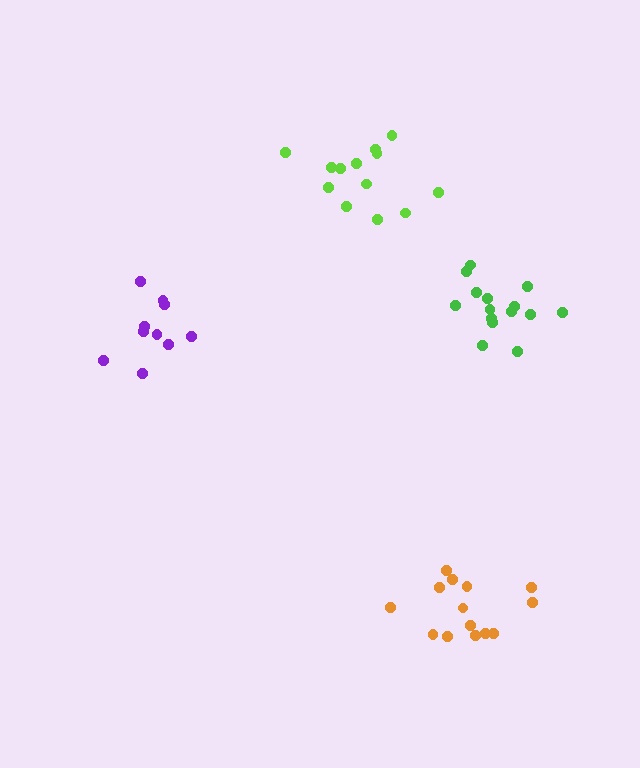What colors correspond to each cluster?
The clusters are colored: green, purple, orange, lime.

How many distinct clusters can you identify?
There are 4 distinct clusters.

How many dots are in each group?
Group 1: 15 dots, Group 2: 10 dots, Group 3: 14 dots, Group 4: 13 dots (52 total).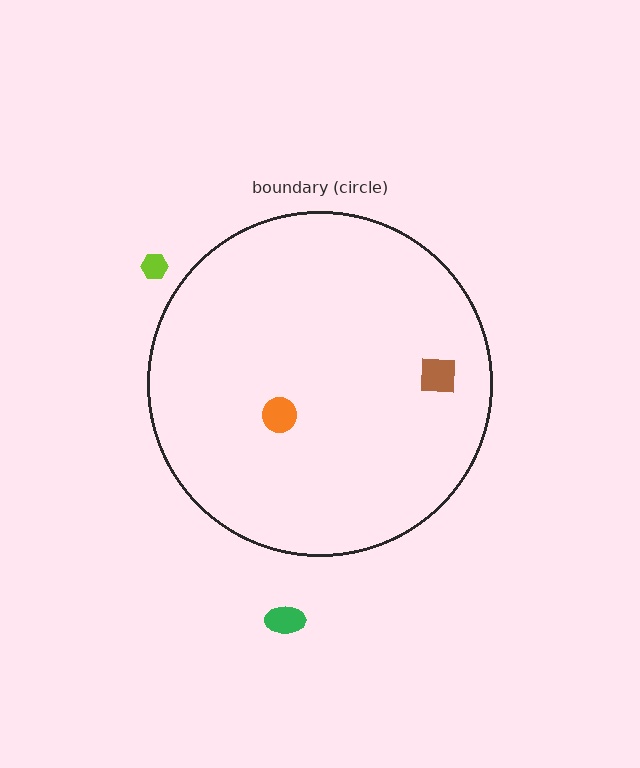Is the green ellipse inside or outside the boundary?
Outside.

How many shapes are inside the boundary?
2 inside, 2 outside.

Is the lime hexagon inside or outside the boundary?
Outside.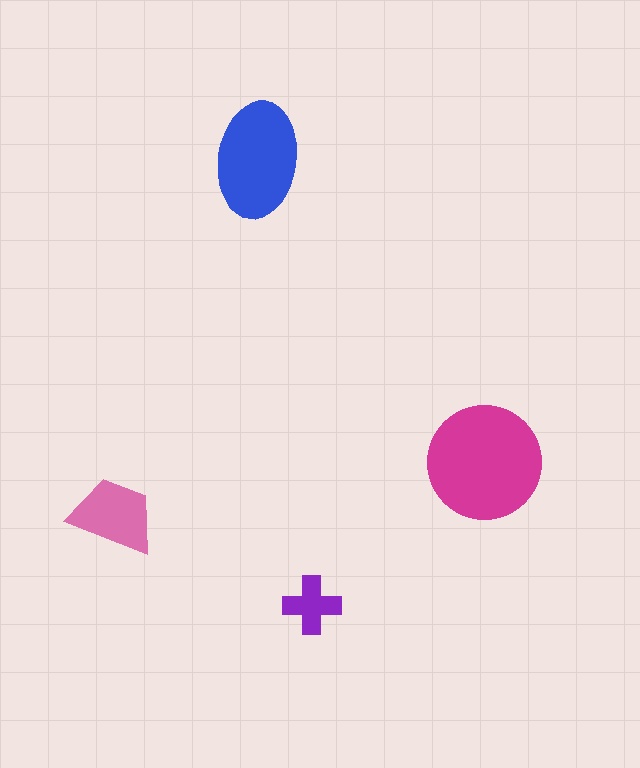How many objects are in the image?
There are 4 objects in the image.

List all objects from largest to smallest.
The magenta circle, the blue ellipse, the pink trapezoid, the purple cross.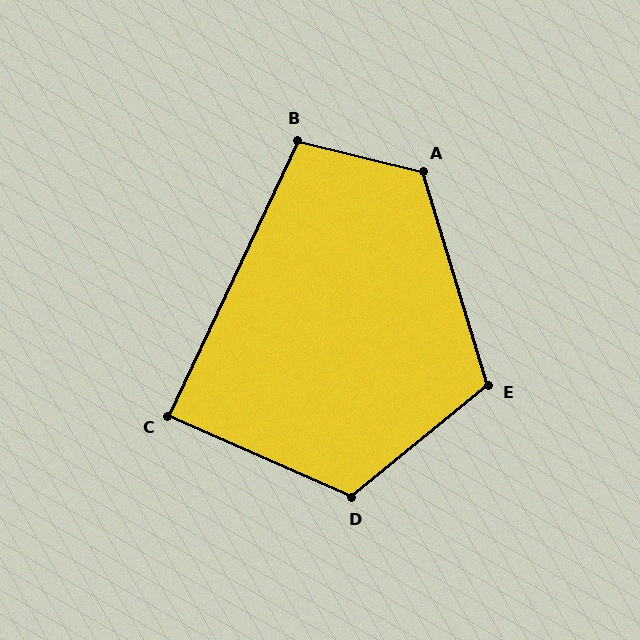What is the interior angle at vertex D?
Approximately 117 degrees (obtuse).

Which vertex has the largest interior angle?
A, at approximately 121 degrees.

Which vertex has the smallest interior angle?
C, at approximately 89 degrees.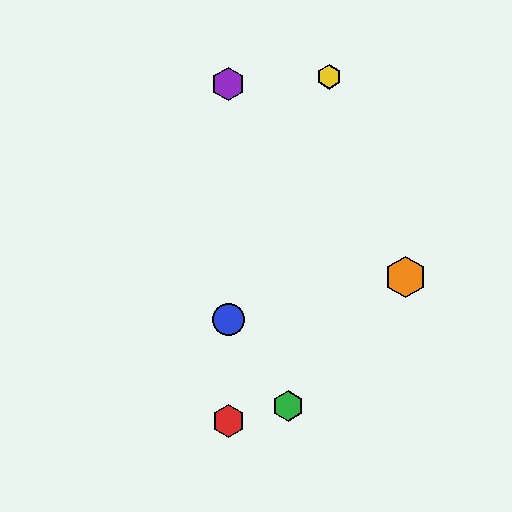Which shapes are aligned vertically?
The red hexagon, the blue circle, the purple hexagon are aligned vertically.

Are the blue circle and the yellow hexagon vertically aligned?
No, the blue circle is at x≈228 and the yellow hexagon is at x≈329.